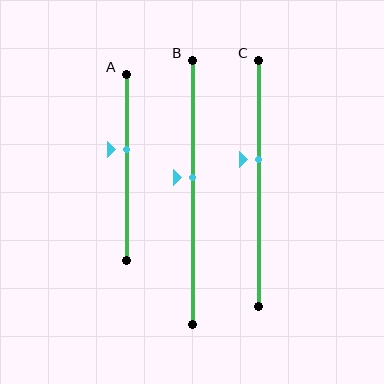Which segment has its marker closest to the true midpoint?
Segment B has its marker closest to the true midpoint.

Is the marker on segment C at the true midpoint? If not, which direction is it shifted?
No, the marker on segment C is shifted upward by about 10% of the segment length.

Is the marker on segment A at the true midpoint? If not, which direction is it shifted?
No, the marker on segment A is shifted upward by about 10% of the segment length.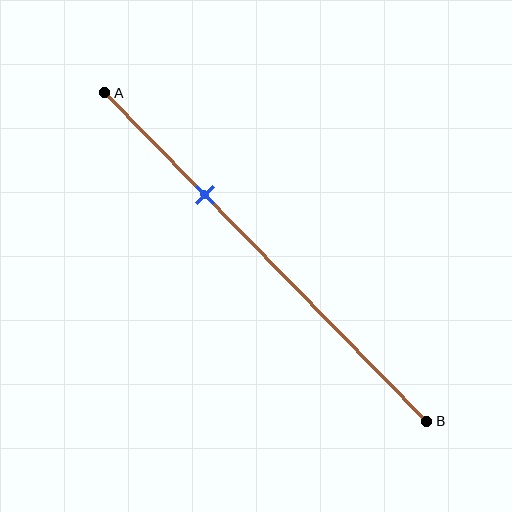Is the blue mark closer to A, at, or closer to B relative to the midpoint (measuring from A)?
The blue mark is closer to point A than the midpoint of segment AB.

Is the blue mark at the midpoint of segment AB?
No, the mark is at about 30% from A, not at the 50% midpoint.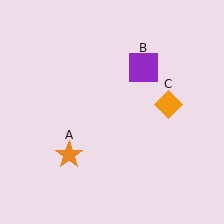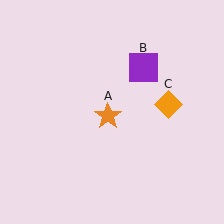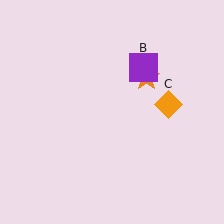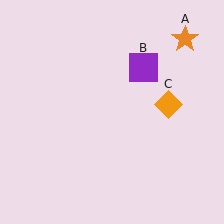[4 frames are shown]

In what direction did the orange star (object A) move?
The orange star (object A) moved up and to the right.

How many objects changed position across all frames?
1 object changed position: orange star (object A).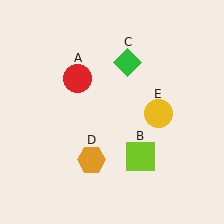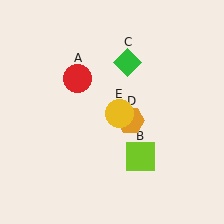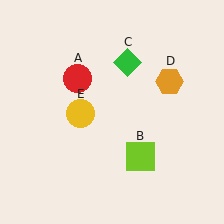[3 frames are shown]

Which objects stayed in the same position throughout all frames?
Red circle (object A) and lime square (object B) and green diamond (object C) remained stationary.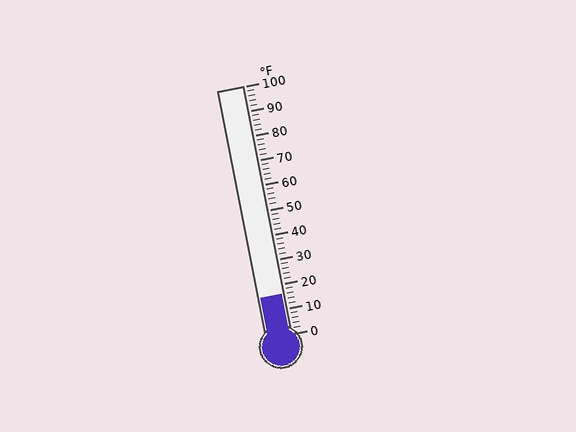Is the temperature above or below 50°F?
The temperature is below 50°F.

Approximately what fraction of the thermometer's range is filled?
The thermometer is filled to approximately 15% of its range.